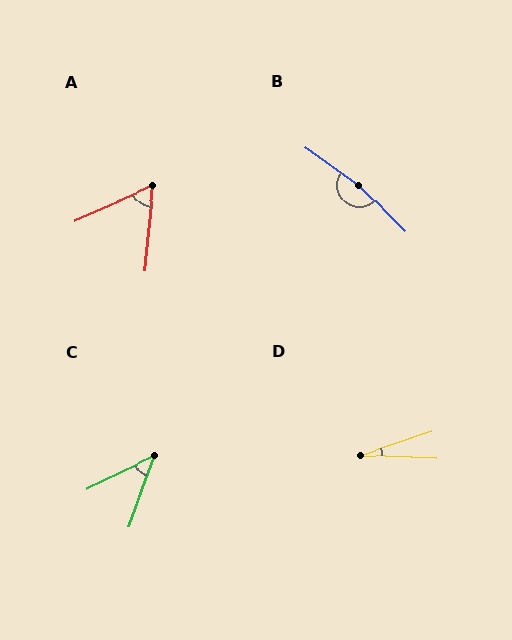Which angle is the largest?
B, at approximately 170 degrees.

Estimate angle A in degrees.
Approximately 61 degrees.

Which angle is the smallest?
D, at approximately 21 degrees.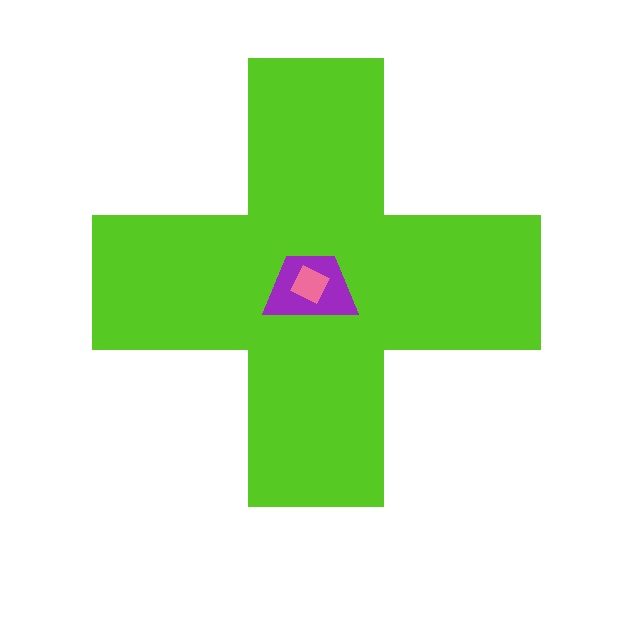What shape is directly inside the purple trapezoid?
The pink square.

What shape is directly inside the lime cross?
The purple trapezoid.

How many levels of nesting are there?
3.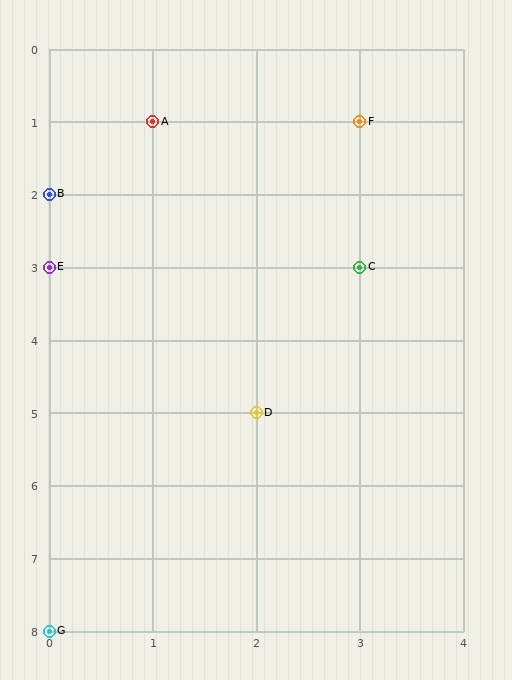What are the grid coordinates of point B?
Point B is at grid coordinates (0, 2).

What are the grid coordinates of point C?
Point C is at grid coordinates (3, 3).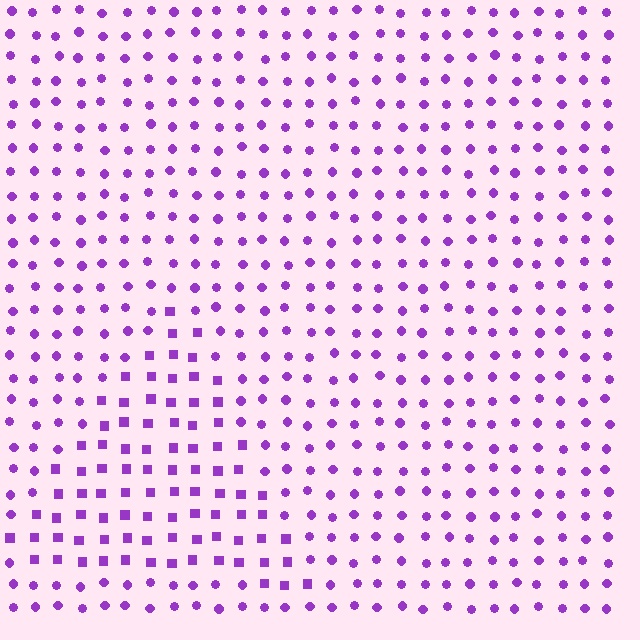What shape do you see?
I see a triangle.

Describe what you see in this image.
The image is filled with small purple elements arranged in a uniform grid. A triangle-shaped region contains squares, while the surrounding area contains circles. The boundary is defined purely by the change in element shape.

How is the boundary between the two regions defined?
The boundary is defined by a change in element shape: squares inside vs. circles outside. All elements share the same color and spacing.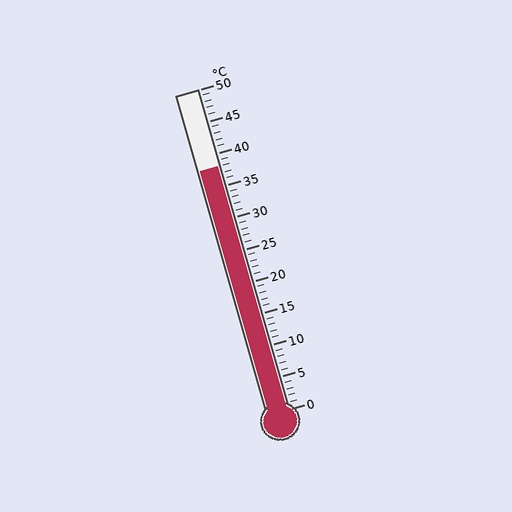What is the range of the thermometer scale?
The thermometer scale ranges from 0°C to 50°C.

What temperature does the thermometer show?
The thermometer shows approximately 38°C.